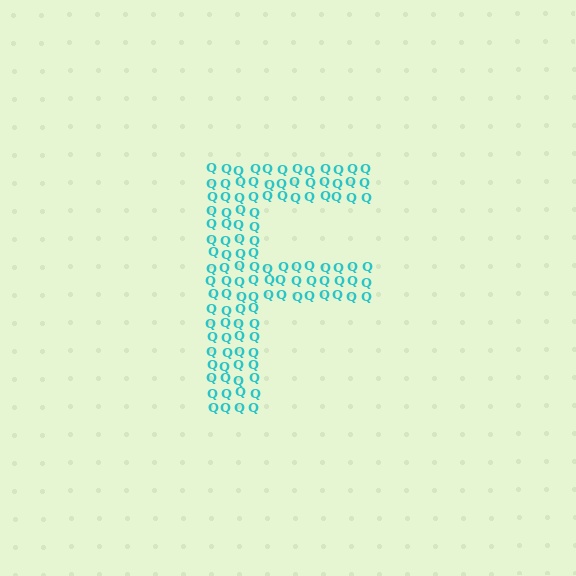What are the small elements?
The small elements are letter Q's.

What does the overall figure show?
The overall figure shows the letter F.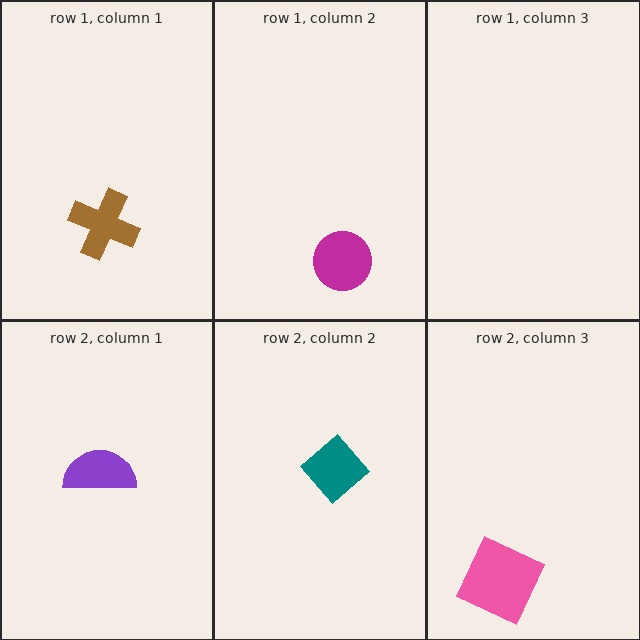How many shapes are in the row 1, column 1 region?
1.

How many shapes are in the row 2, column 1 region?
1.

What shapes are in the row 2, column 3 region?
The pink square.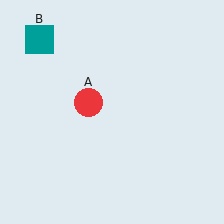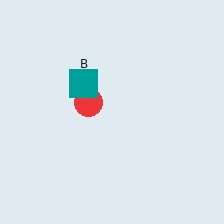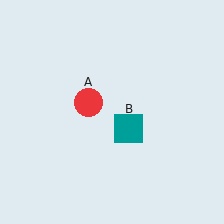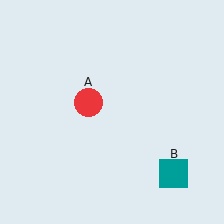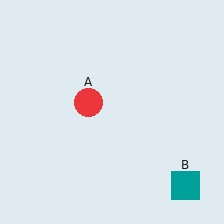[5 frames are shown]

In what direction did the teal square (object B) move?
The teal square (object B) moved down and to the right.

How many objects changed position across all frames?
1 object changed position: teal square (object B).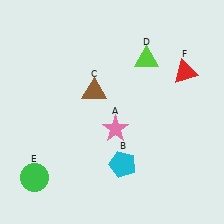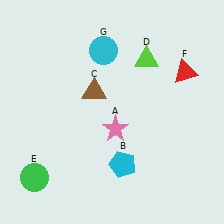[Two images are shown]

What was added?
A cyan circle (G) was added in Image 2.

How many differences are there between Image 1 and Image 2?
There is 1 difference between the two images.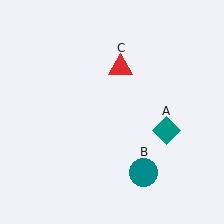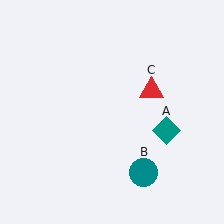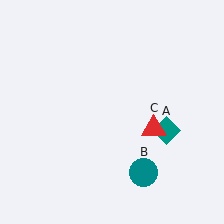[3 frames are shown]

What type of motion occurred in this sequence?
The red triangle (object C) rotated clockwise around the center of the scene.